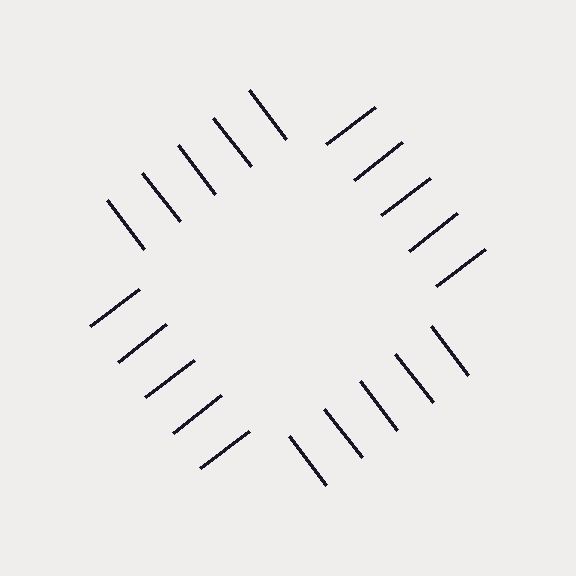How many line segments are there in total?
20 — 5 along each of the 4 edges.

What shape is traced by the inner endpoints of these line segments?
An illusory square — the line segments terminate on its edges but no continuous stroke is drawn.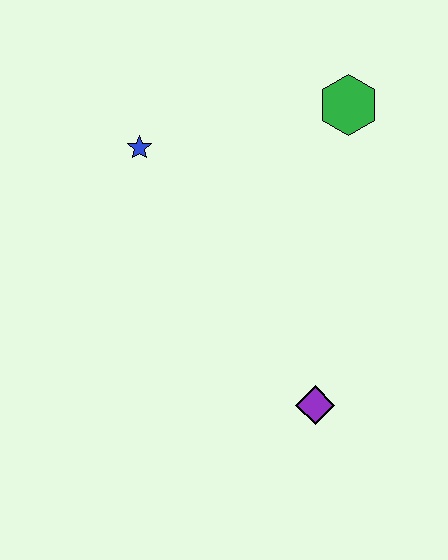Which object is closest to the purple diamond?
The green hexagon is closest to the purple diamond.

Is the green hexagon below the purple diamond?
No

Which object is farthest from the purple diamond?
The blue star is farthest from the purple diamond.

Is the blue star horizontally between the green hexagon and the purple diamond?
No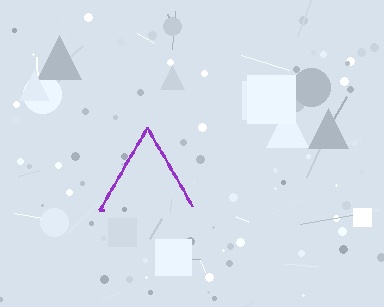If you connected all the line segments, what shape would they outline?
They would outline a triangle.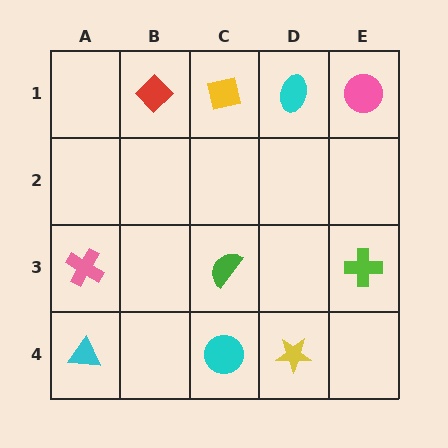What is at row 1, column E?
A pink circle.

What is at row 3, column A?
A pink cross.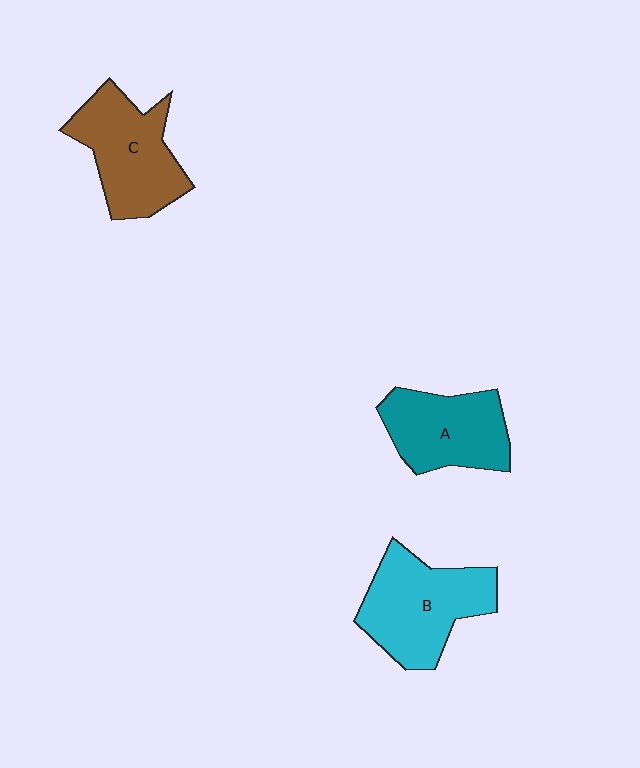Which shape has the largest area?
Shape B (cyan).